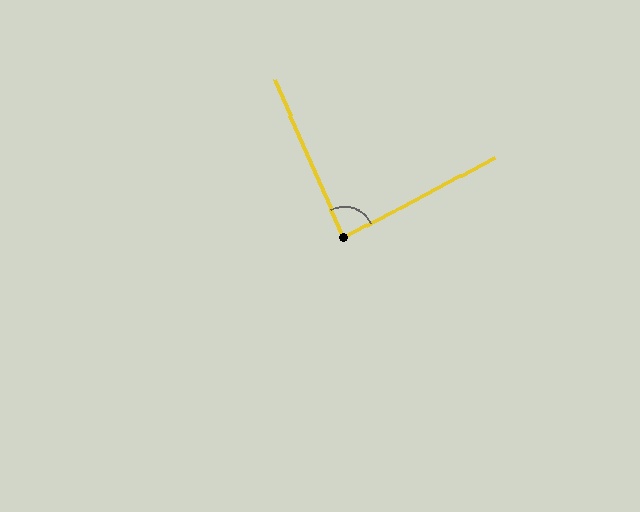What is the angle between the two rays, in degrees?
Approximately 86 degrees.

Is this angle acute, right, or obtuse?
It is approximately a right angle.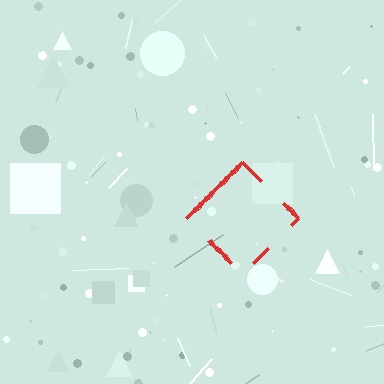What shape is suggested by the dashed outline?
The dashed outline suggests a diamond.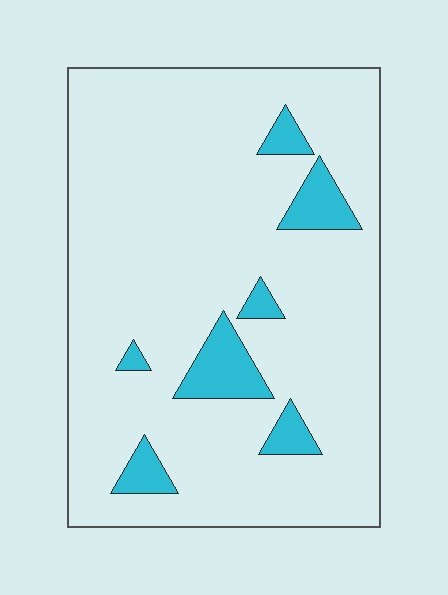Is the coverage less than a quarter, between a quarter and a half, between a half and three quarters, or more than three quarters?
Less than a quarter.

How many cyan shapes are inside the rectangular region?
7.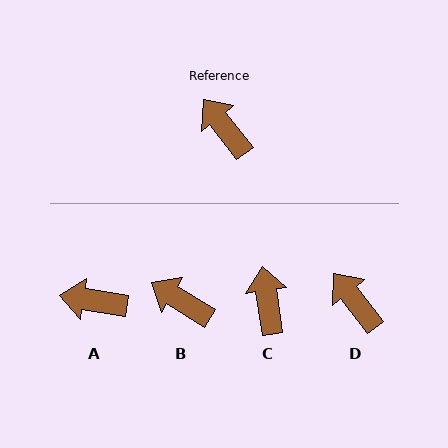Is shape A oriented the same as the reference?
No, it is off by about 43 degrees.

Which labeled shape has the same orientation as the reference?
D.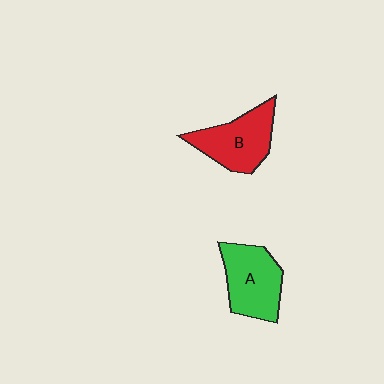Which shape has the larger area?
Shape A (green).